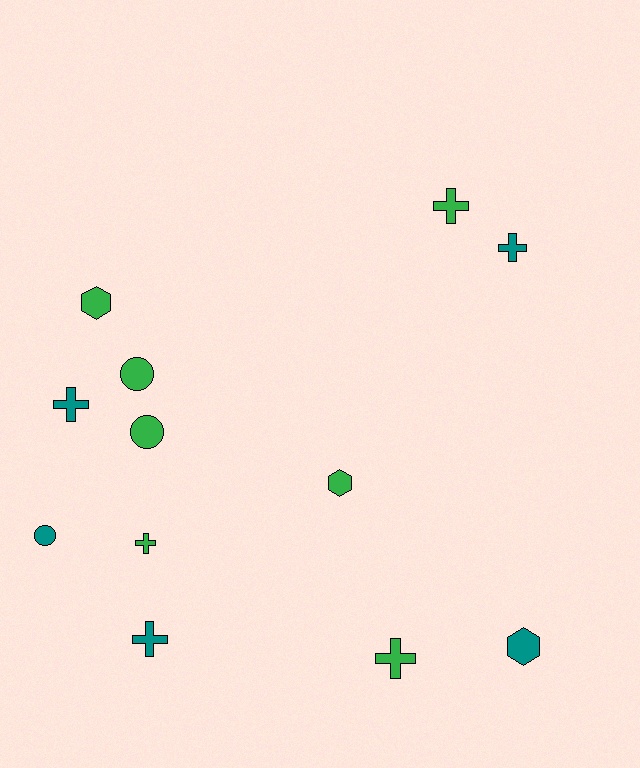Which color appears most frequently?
Green, with 7 objects.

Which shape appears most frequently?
Cross, with 6 objects.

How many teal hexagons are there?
There is 1 teal hexagon.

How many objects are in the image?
There are 12 objects.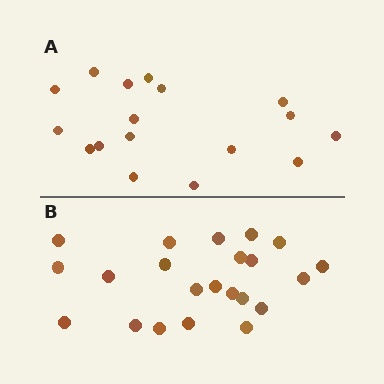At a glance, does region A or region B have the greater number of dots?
Region B (the bottom region) has more dots.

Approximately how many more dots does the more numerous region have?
Region B has about 5 more dots than region A.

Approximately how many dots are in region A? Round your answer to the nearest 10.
About 20 dots. (The exact count is 17, which rounds to 20.)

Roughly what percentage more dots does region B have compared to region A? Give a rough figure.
About 30% more.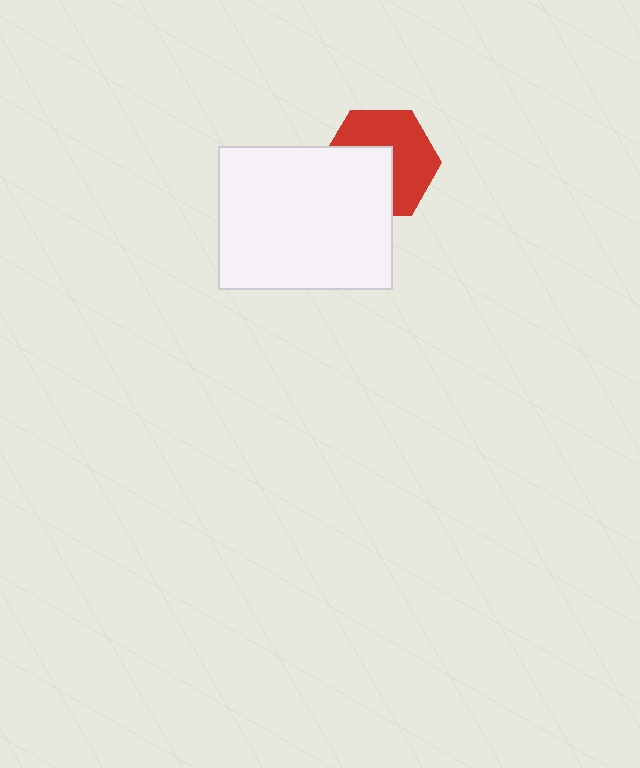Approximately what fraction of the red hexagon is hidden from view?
Roughly 44% of the red hexagon is hidden behind the white rectangle.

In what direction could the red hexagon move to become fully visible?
The red hexagon could move toward the upper-right. That would shift it out from behind the white rectangle entirely.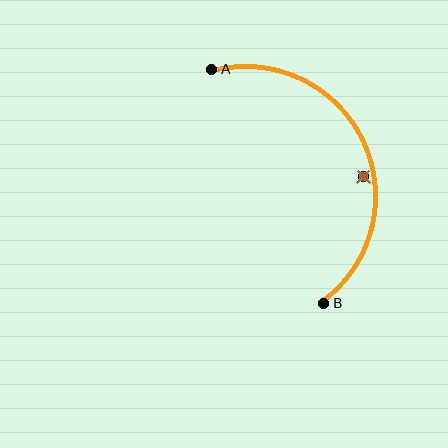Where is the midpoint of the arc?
The arc midpoint is the point on the curve farthest from the straight line joining A and B. It sits to the right of that line.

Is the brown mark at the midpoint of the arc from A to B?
No — the brown mark does not lie on the arc at all. It sits slightly inside the curve.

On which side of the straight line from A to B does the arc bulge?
The arc bulges to the right of the straight line connecting A and B.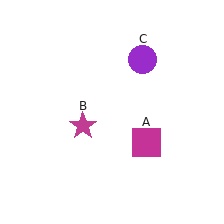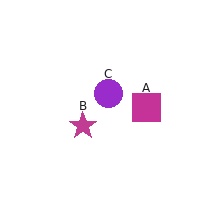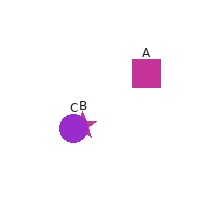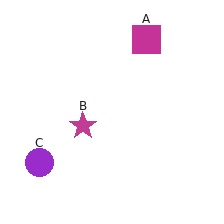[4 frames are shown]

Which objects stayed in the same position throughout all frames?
Magenta star (object B) remained stationary.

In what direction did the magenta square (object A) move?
The magenta square (object A) moved up.